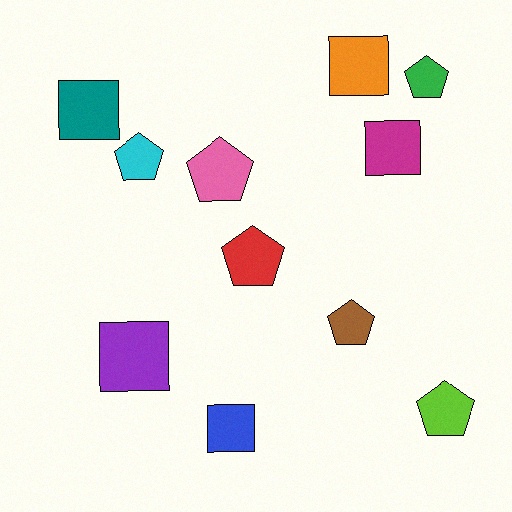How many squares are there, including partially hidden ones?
There are 5 squares.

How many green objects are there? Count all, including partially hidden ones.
There is 1 green object.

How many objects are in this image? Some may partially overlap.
There are 11 objects.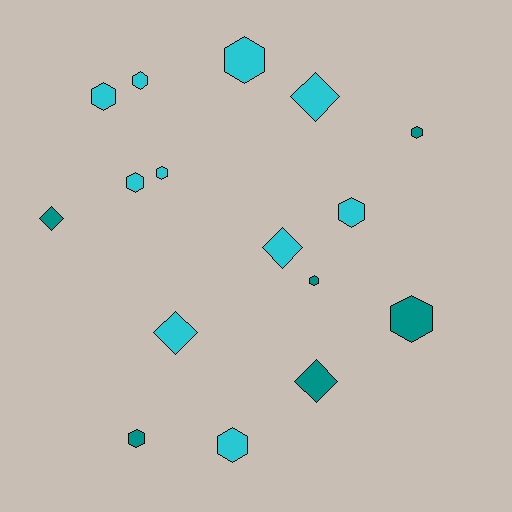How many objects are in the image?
There are 16 objects.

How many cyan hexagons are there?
There are 7 cyan hexagons.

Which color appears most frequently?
Cyan, with 10 objects.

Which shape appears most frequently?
Hexagon, with 11 objects.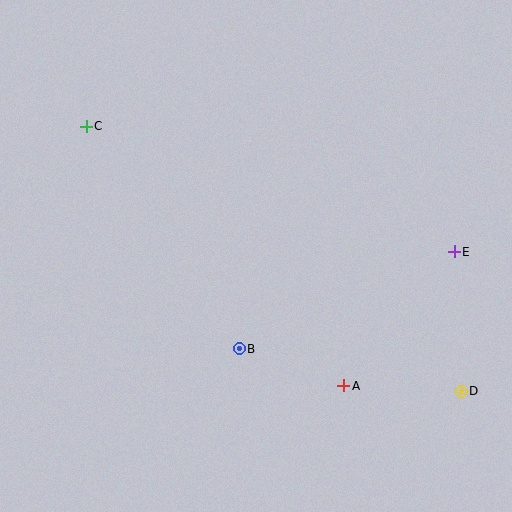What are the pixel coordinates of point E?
Point E is at (454, 252).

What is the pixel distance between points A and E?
The distance between A and E is 174 pixels.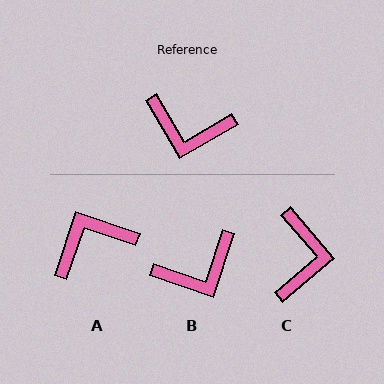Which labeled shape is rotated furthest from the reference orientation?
A, about 139 degrees away.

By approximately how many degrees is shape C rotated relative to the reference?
Approximately 100 degrees counter-clockwise.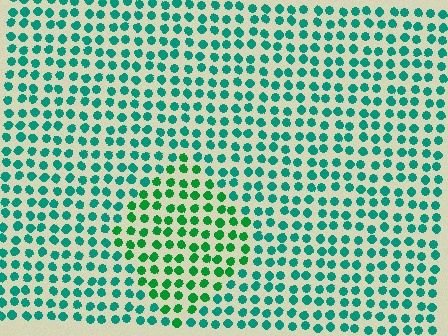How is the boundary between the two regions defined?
The boundary is defined purely by a slight shift in hue (about 31 degrees). Spacing, size, and orientation are identical on both sides.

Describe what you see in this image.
The image is filled with small teal elements in a uniform arrangement. A diamond-shaped region is visible where the elements are tinted to a slightly different hue, forming a subtle color boundary.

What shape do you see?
I see a diamond.